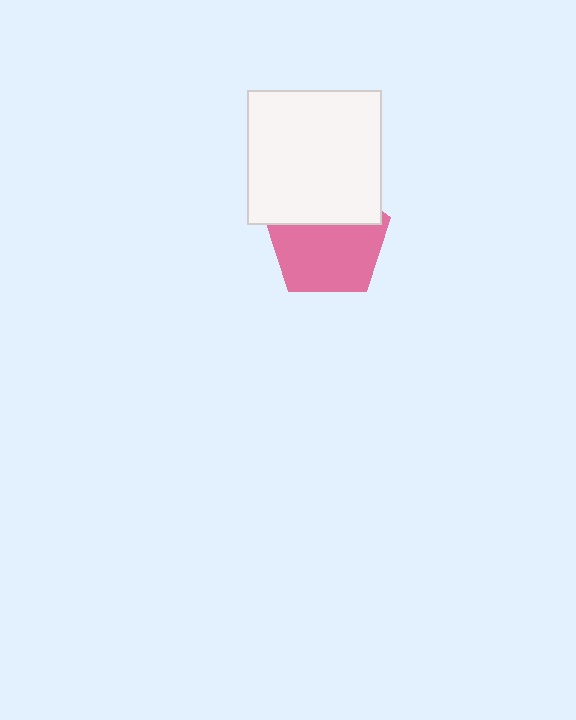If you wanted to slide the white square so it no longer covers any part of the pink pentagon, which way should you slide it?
Slide it up — that is the most direct way to separate the two shapes.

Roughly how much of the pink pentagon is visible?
About half of it is visible (roughly 64%).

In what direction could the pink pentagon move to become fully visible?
The pink pentagon could move down. That would shift it out from behind the white square entirely.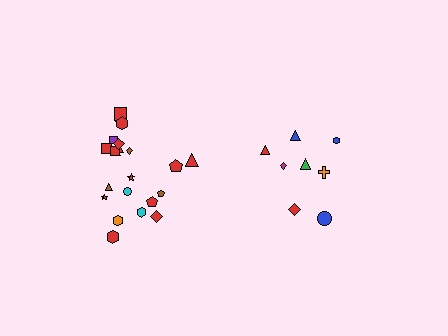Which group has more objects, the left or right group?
The left group.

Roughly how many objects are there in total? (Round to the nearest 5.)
Roughly 30 objects in total.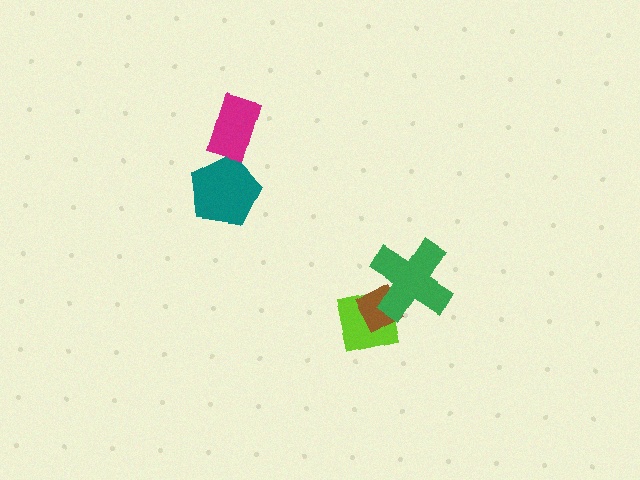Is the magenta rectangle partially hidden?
No, no other shape covers it.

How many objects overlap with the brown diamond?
2 objects overlap with the brown diamond.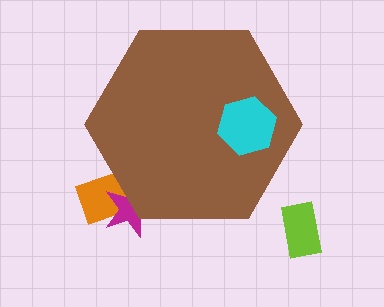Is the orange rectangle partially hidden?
Yes, the orange rectangle is partially hidden behind the brown hexagon.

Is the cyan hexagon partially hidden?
No, the cyan hexagon is fully visible.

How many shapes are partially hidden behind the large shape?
2 shapes are partially hidden.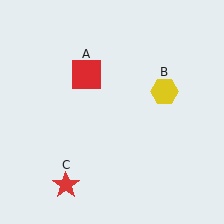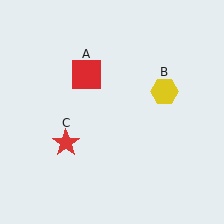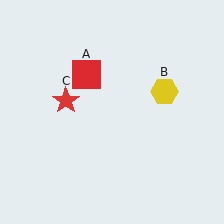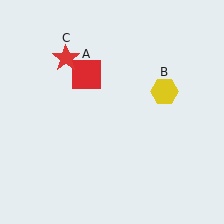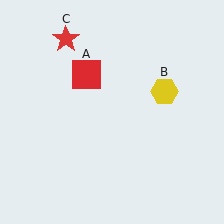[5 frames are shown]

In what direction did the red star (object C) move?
The red star (object C) moved up.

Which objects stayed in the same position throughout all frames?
Red square (object A) and yellow hexagon (object B) remained stationary.